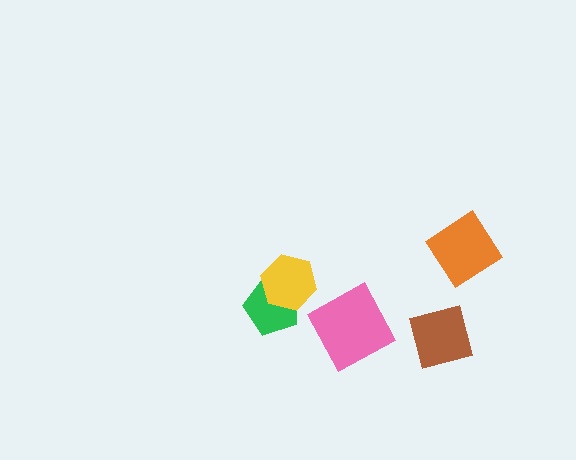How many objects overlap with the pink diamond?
0 objects overlap with the pink diamond.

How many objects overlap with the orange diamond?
0 objects overlap with the orange diamond.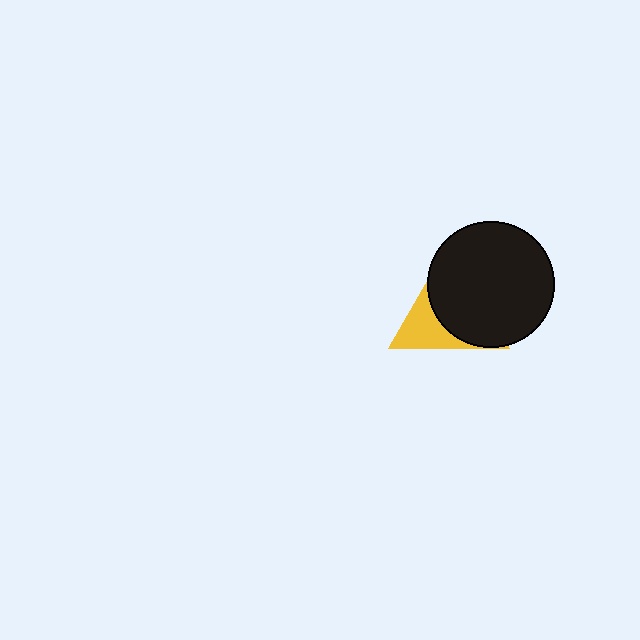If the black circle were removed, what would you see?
You would see the complete yellow triangle.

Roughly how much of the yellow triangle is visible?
A small part of it is visible (roughly 37%).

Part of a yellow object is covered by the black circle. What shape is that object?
It is a triangle.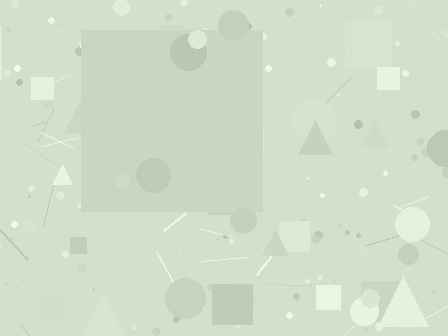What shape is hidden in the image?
A square is hidden in the image.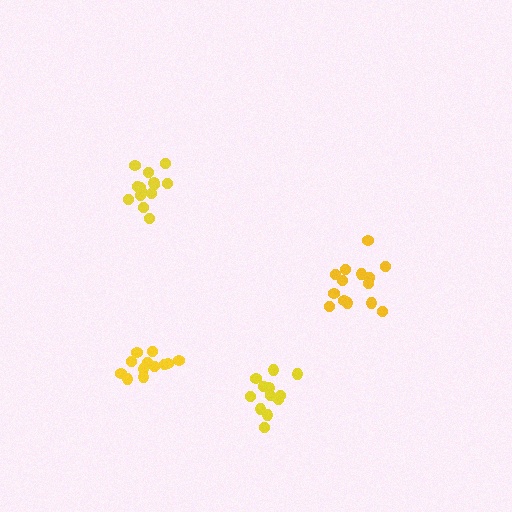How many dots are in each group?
Group 1: 12 dots, Group 2: 14 dots, Group 3: 12 dots, Group 4: 14 dots (52 total).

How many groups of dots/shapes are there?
There are 4 groups.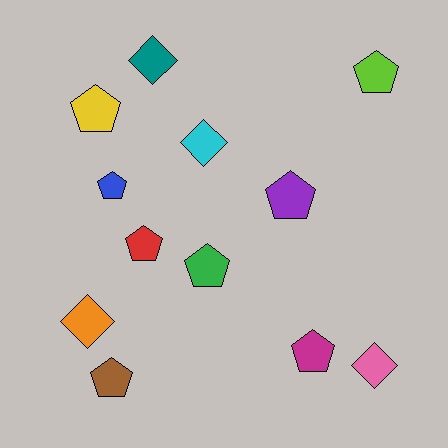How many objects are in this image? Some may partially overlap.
There are 12 objects.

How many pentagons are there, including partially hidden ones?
There are 8 pentagons.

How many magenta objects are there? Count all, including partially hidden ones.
There is 1 magenta object.